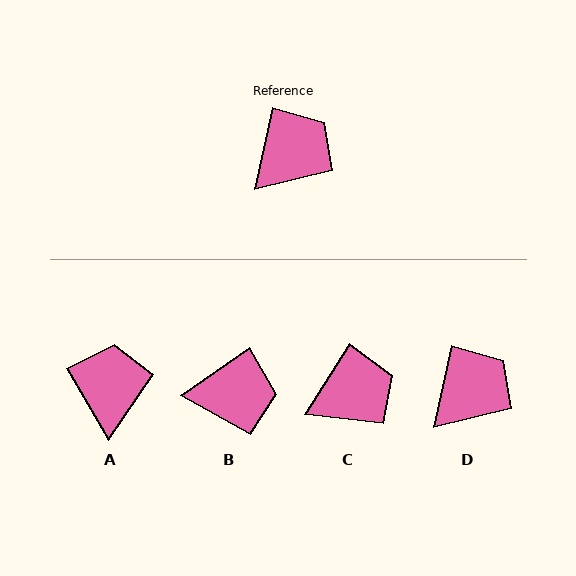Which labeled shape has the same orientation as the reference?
D.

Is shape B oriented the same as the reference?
No, it is off by about 43 degrees.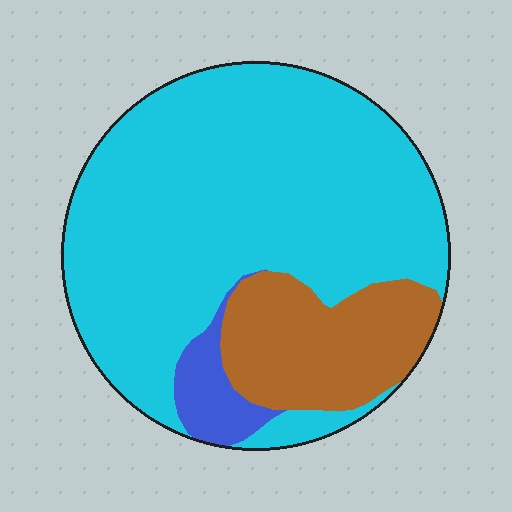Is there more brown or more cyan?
Cyan.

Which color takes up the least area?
Blue, at roughly 5%.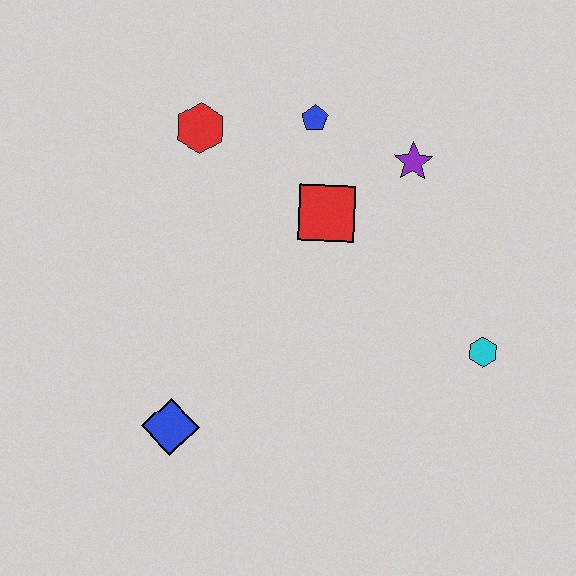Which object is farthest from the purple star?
The blue diamond is farthest from the purple star.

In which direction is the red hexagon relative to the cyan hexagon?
The red hexagon is to the left of the cyan hexagon.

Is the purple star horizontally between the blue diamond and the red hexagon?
No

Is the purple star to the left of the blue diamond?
No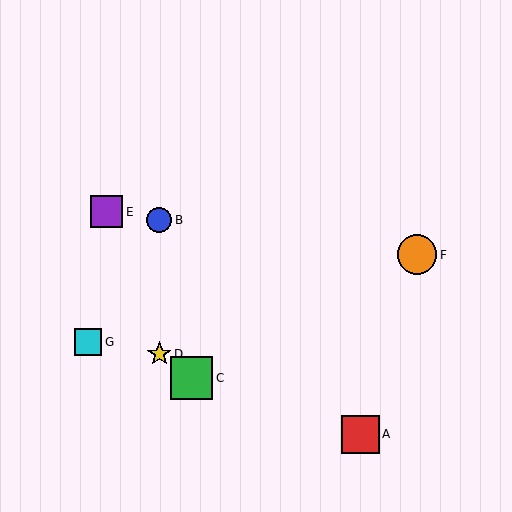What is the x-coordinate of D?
Object D is at x≈159.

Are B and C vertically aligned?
No, B is at x≈159 and C is at x≈191.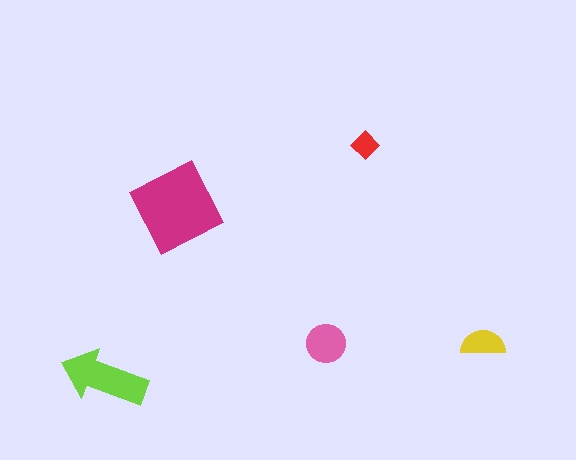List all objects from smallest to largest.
The red diamond, the yellow semicircle, the pink circle, the lime arrow, the magenta square.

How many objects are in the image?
There are 5 objects in the image.